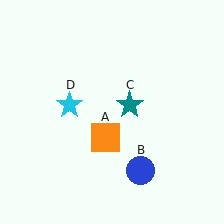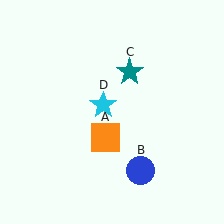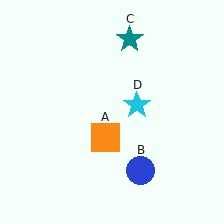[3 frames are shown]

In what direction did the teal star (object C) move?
The teal star (object C) moved up.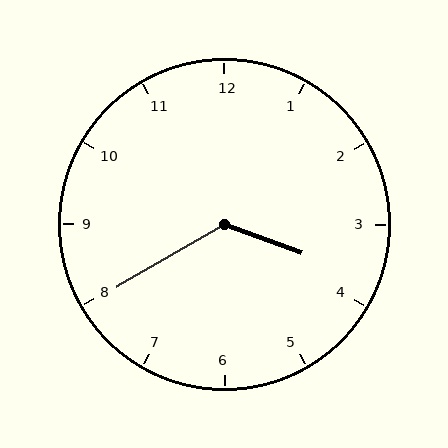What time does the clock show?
3:40.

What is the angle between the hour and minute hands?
Approximately 130 degrees.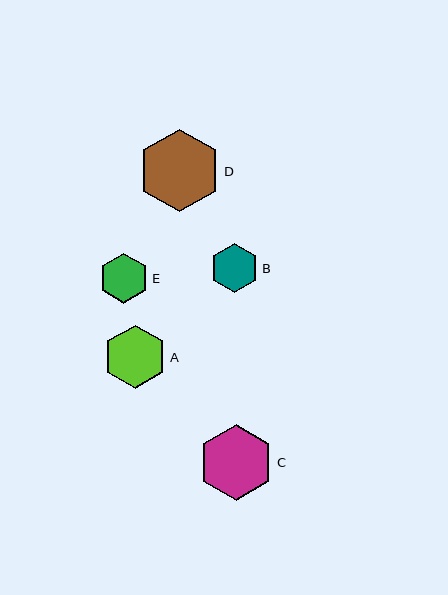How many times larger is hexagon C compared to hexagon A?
Hexagon C is approximately 1.2 times the size of hexagon A.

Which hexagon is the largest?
Hexagon D is the largest with a size of approximately 83 pixels.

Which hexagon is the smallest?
Hexagon B is the smallest with a size of approximately 49 pixels.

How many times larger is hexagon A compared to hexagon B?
Hexagon A is approximately 1.3 times the size of hexagon B.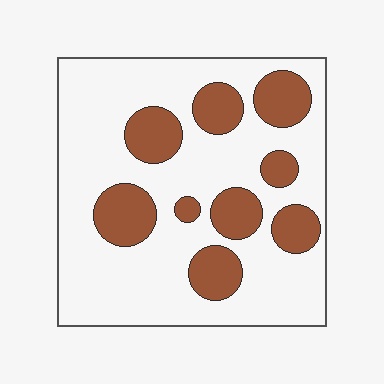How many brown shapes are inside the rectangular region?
9.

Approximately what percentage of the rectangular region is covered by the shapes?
Approximately 25%.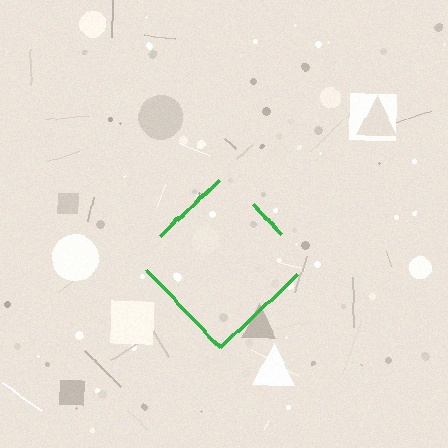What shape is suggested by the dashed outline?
The dashed outline suggests a diamond.